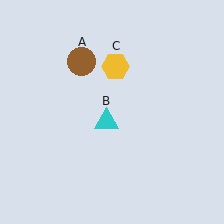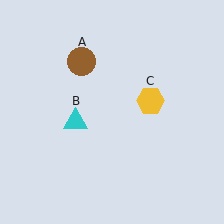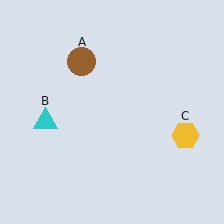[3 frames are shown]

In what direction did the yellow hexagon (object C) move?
The yellow hexagon (object C) moved down and to the right.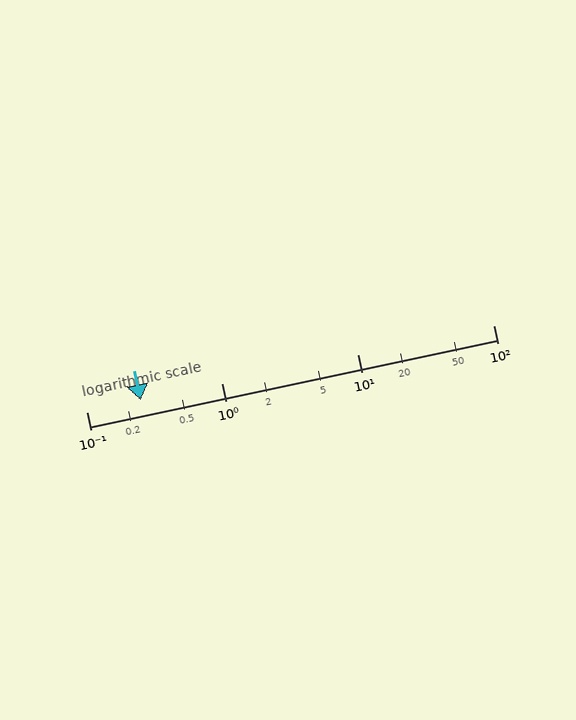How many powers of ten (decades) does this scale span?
The scale spans 3 decades, from 0.1 to 100.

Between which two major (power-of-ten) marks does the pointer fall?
The pointer is between 0.1 and 1.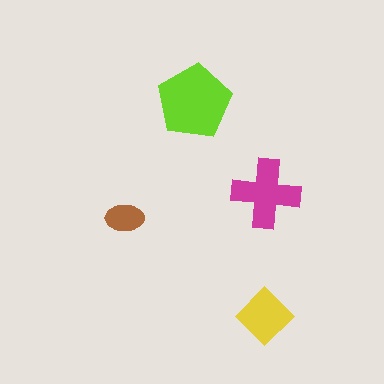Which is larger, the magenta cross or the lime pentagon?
The lime pentagon.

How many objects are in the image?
There are 4 objects in the image.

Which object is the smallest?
The brown ellipse.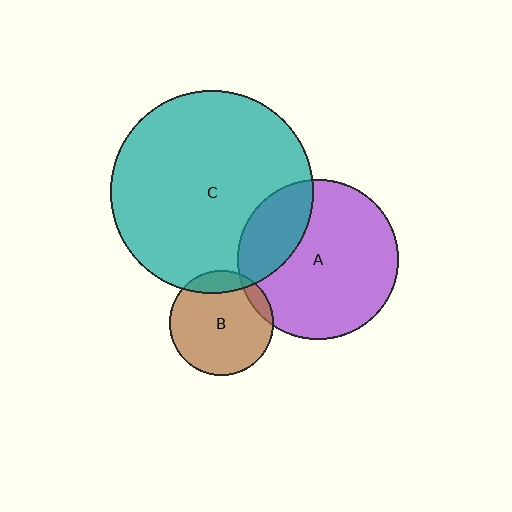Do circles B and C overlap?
Yes.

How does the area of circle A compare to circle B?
Approximately 2.3 times.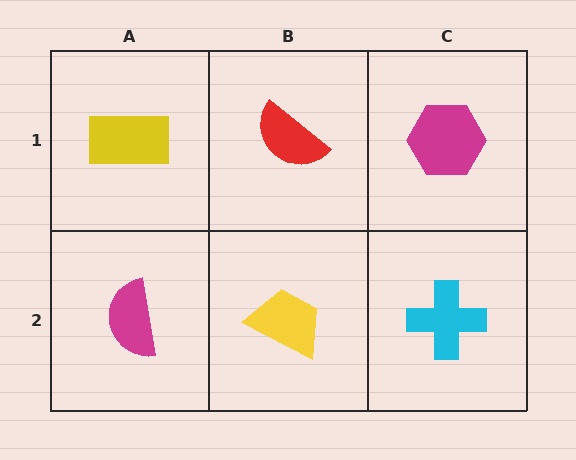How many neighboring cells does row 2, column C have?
2.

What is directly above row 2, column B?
A red semicircle.